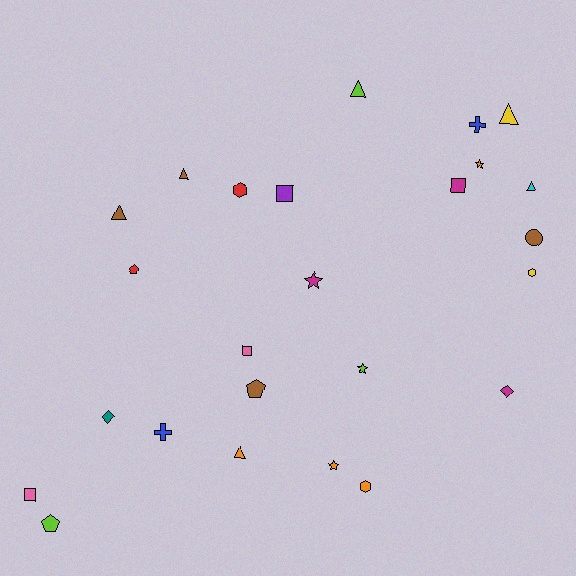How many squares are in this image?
There are 4 squares.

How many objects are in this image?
There are 25 objects.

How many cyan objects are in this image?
There is 1 cyan object.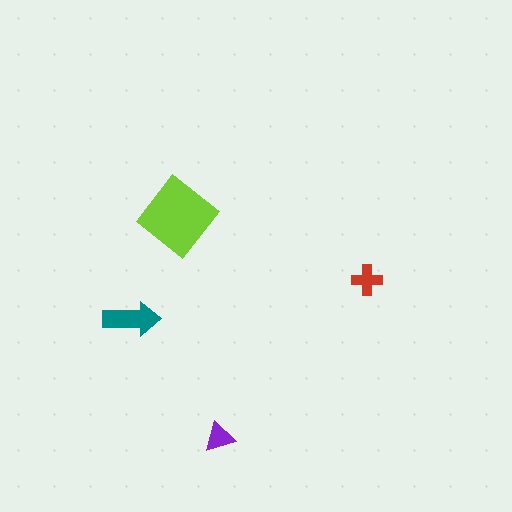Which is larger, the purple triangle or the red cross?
The red cross.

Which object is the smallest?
The purple triangle.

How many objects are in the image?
There are 4 objects in the image.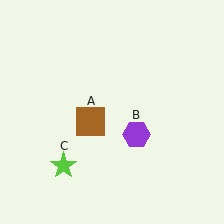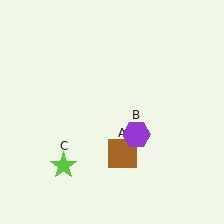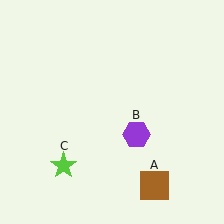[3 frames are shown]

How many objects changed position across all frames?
1 object changed position: brown square (object A).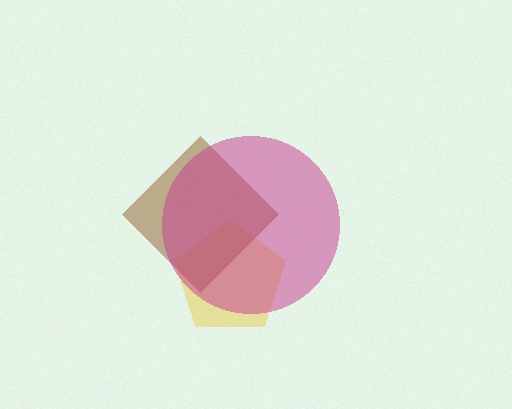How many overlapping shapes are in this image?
There are 3 overlapping shapes in the image.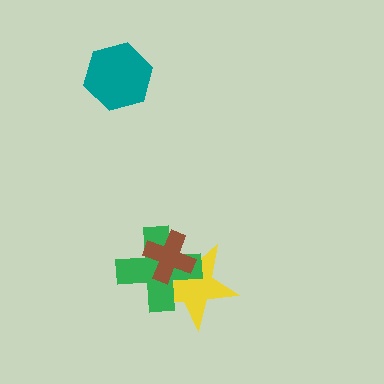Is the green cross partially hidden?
Yes, it is partially covered by another shape.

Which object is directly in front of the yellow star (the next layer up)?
The green cross is directly in front of the yellow star.